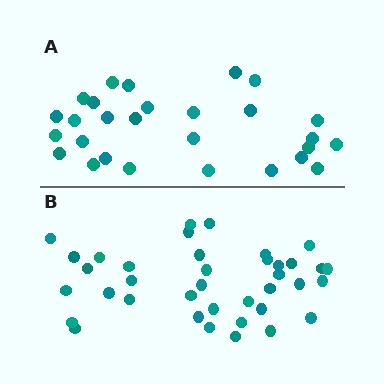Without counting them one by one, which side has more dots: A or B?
Region B (the bottom region) has more dots.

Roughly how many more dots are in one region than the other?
Region B has roughly 10 or so more dots than region A.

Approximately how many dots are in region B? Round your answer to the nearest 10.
About 40 dots. (The exact count is 38, which rounds to 40.)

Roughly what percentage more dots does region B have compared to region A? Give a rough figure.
About 35% more.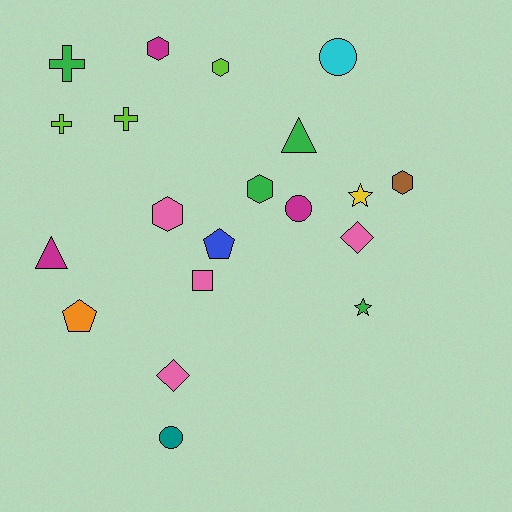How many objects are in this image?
There are 20 objects.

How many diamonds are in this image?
There are 2 diamonds.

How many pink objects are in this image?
There are 4 pink objects.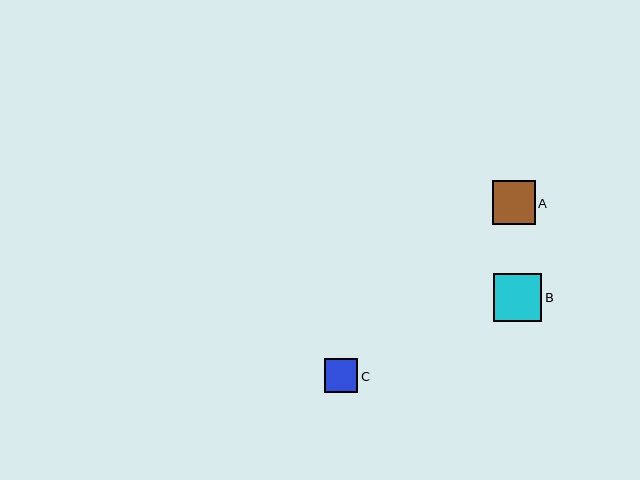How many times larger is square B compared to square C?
Square B is approximately 1.4 times the size of square C.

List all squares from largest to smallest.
From largest to smallest: B, A, C.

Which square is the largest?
Square B is the largest with a size of approximately 48 pixels.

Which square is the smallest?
Square C is the smallest with a size of approximately 34 pixels.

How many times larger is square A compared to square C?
Square A is approximately 1.3 times the size of square C.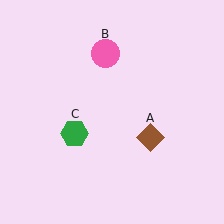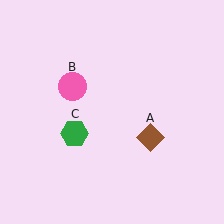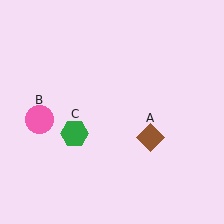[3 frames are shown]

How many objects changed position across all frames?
1 object changed position: pink circle (object B).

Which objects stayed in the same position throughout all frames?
Brown diamond (object A) and green hexagon (object C) remained stationary.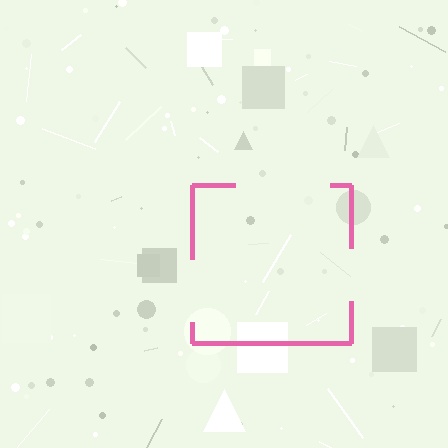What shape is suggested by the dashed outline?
The dashed outline suggests a square.